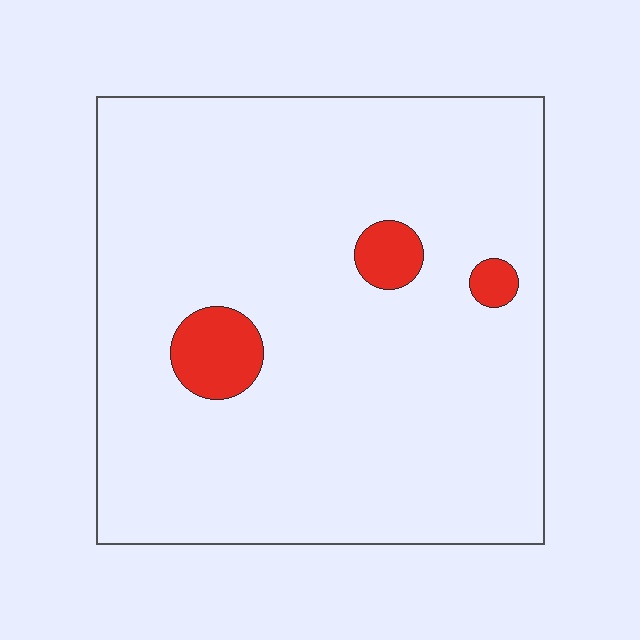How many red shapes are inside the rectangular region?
3.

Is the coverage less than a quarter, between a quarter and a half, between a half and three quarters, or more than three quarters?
Less than a quarter.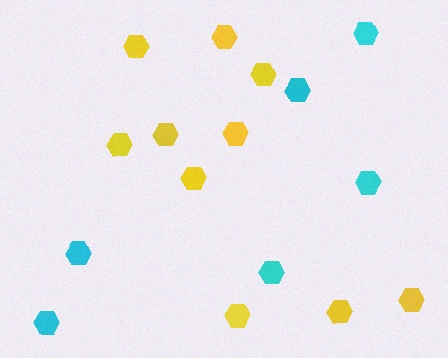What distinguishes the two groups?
There are 2 groups: one group of cyan hexagons (6) and one group of yellow hexagons (10).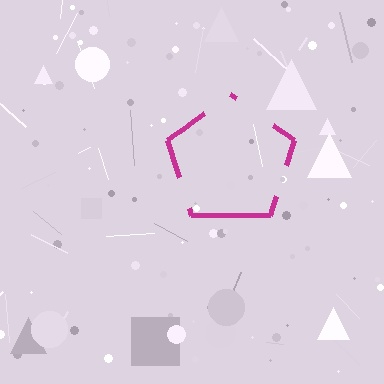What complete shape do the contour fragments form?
The contour fragments form a pentagon.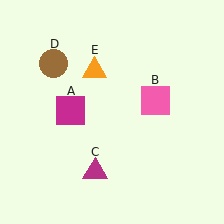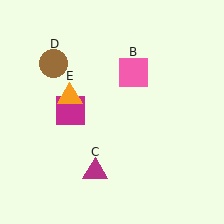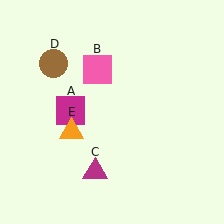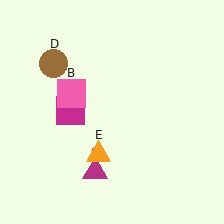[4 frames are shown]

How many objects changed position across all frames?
2 objects changed position: pink square (object B), orange triangle (object E).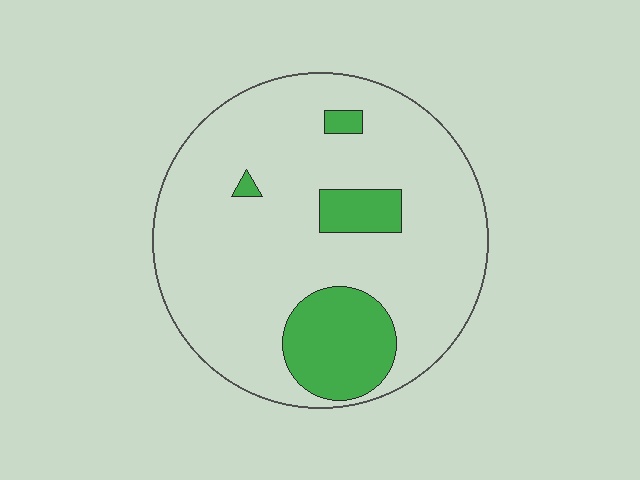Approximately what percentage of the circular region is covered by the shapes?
Approximately 15%.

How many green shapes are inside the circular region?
4.